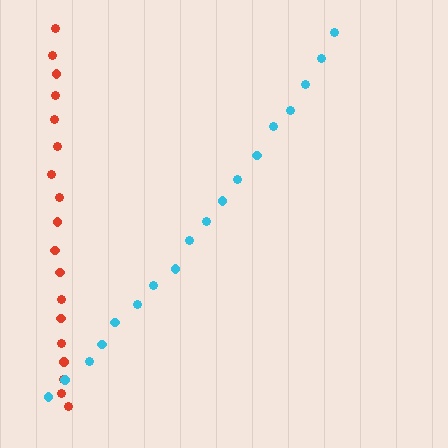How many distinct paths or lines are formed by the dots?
There are 2 distinct paths.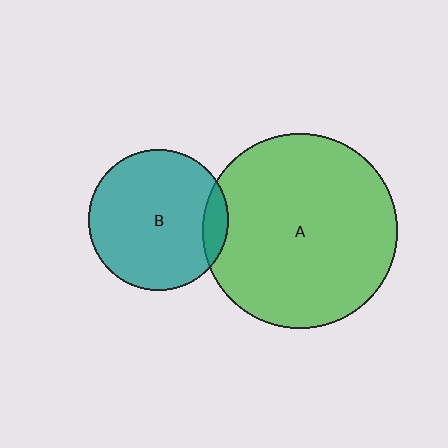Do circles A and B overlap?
Yes.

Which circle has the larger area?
Circle A (green).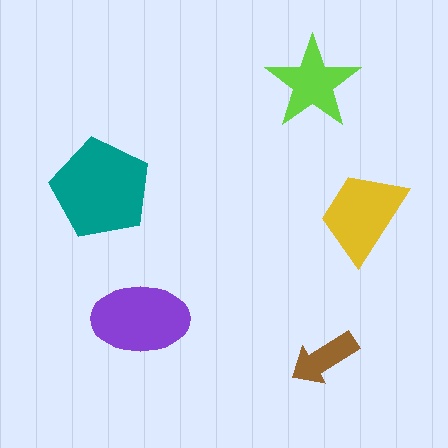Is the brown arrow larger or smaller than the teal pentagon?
Smaller.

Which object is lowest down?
The brown arrow is bottommost.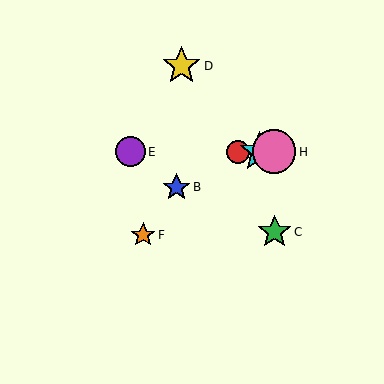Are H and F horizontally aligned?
No, H is at y≈152 and F is at y≈235.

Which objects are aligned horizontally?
Objects A, E, G, H are aligned horizontally.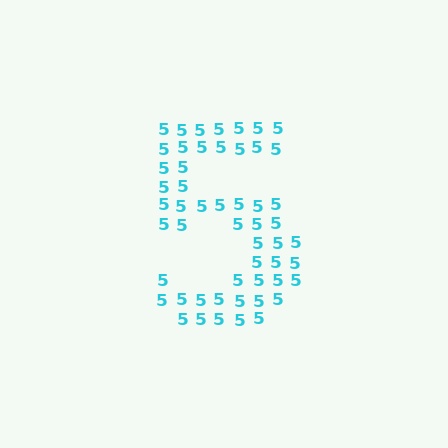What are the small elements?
The small elements are digit 5's.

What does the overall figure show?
The overall figure shows the digit 5.